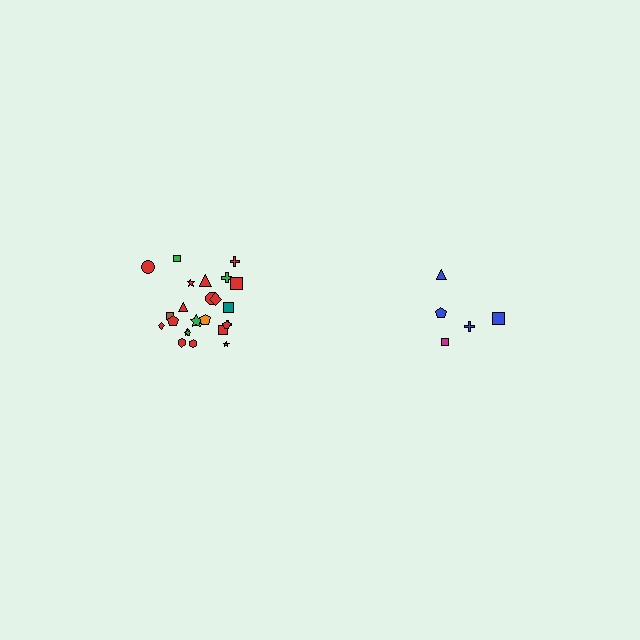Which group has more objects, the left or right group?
The left group.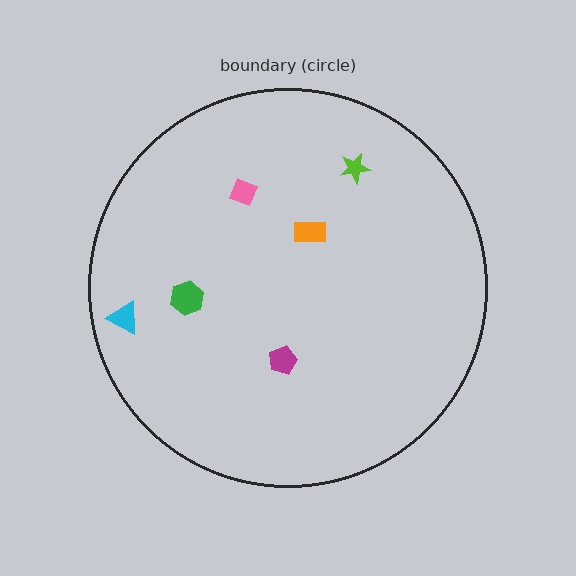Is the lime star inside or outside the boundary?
Inside.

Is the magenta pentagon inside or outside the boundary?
Inside.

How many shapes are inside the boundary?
6 inside, 0 outside.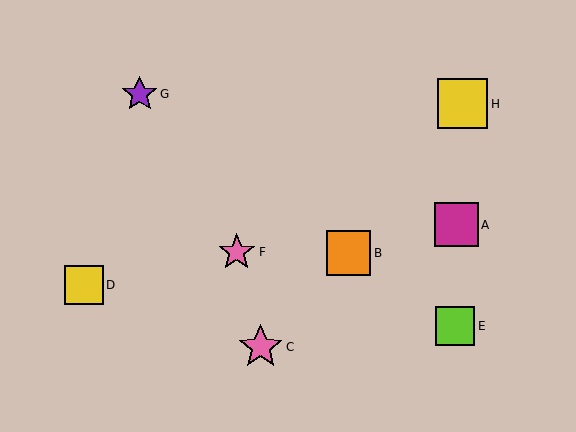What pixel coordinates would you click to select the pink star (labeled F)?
Click at (237, 252) to select the pink star F.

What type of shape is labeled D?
Shape D is a yellow square.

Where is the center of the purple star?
The center of the purple star is at (140, 94).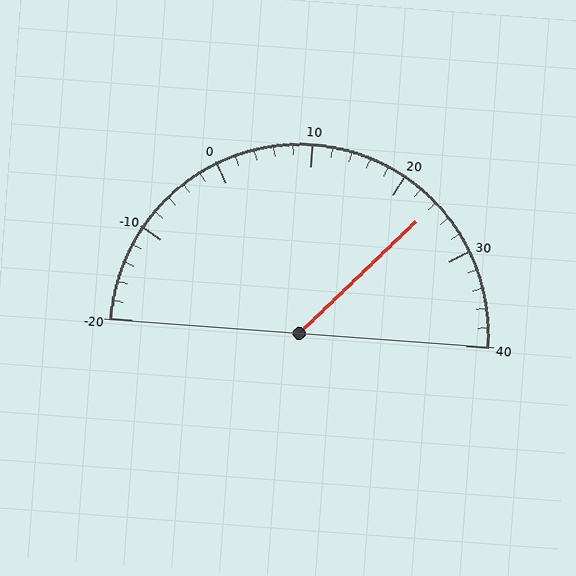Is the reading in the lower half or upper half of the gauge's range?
The reading is in the upper half of the range (-20 to 40).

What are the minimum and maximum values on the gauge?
The gauge ranges from -20 to 40.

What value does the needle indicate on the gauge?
The needle indicates approximately 24.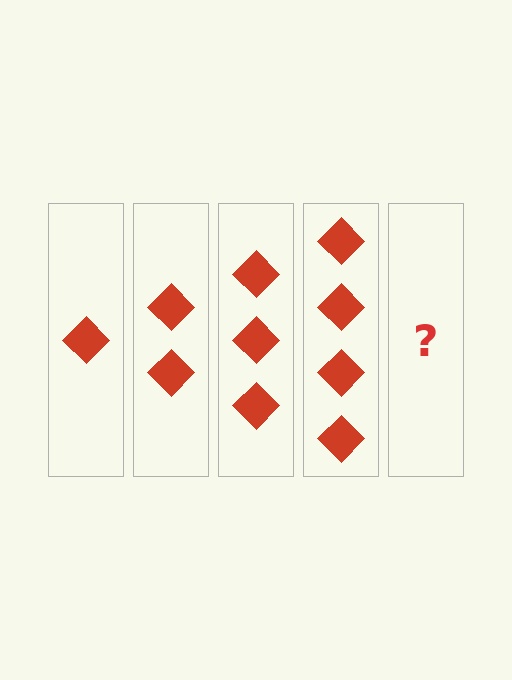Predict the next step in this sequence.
The next step is 5 diamonds.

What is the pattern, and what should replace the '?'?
The pattern is that each step adds one more diamond. The '?' should be 5 diamonds.